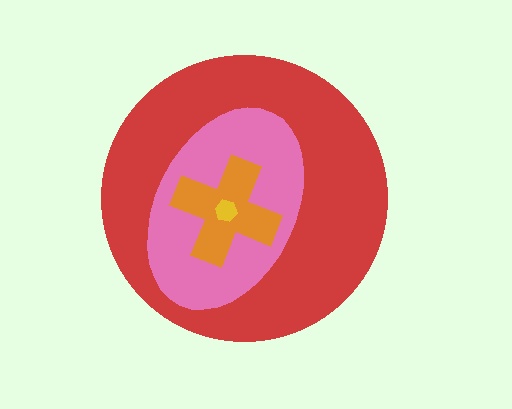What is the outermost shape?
The red circle.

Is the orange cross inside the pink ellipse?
Yes.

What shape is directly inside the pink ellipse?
The orange cross.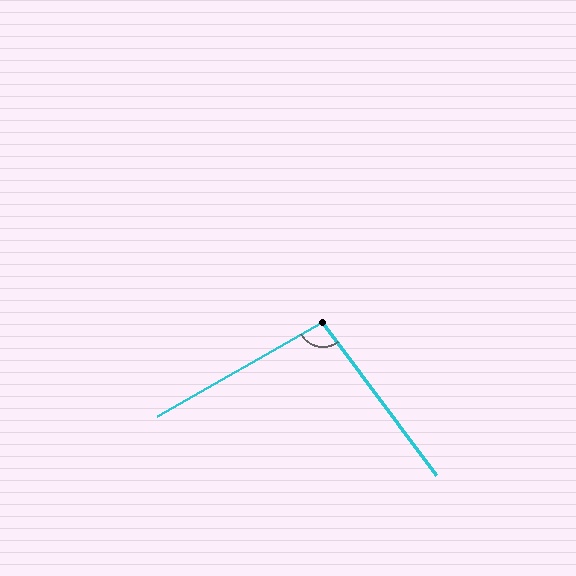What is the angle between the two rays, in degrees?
Approximately 97 degrees.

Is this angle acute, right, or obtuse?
It is obtuse.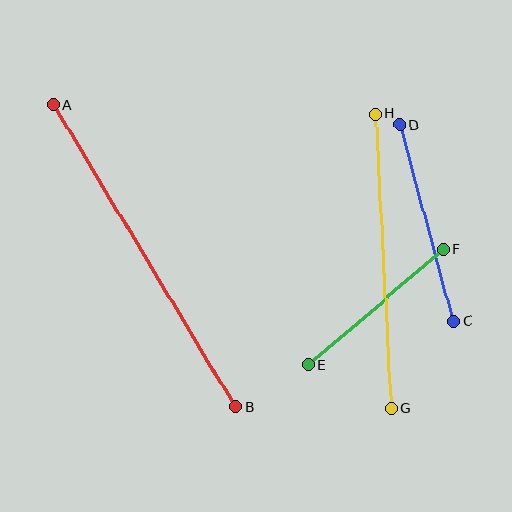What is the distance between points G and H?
The distance is approximately 295 pixels.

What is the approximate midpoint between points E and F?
The midpoint is at approximately (376, 307) pixels.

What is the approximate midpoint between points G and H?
The midpoint is at approximately (383, 261) pixels.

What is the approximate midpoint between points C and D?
The midpoint is at approximately (427, 223) pixels.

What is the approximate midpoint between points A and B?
The midpoint is at approximately (145, 256) pixels.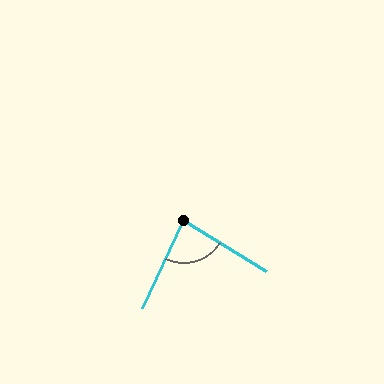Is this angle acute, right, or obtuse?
It is acute.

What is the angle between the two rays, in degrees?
Approximately 83 degrees.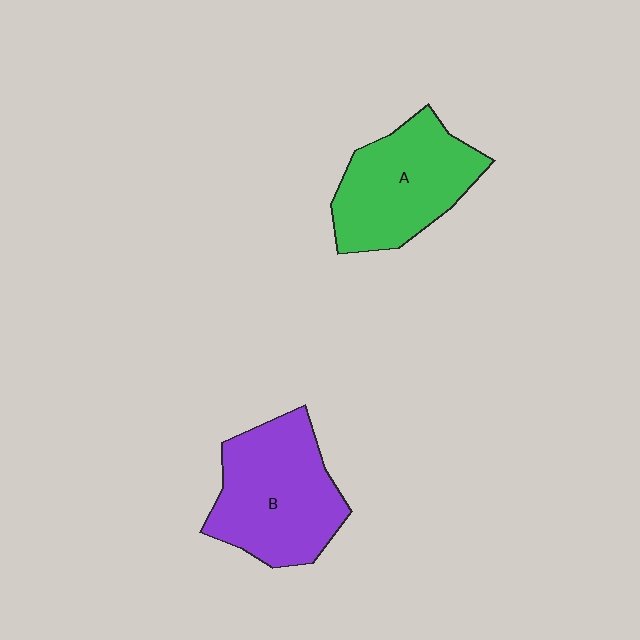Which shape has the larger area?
Shape B (purple).